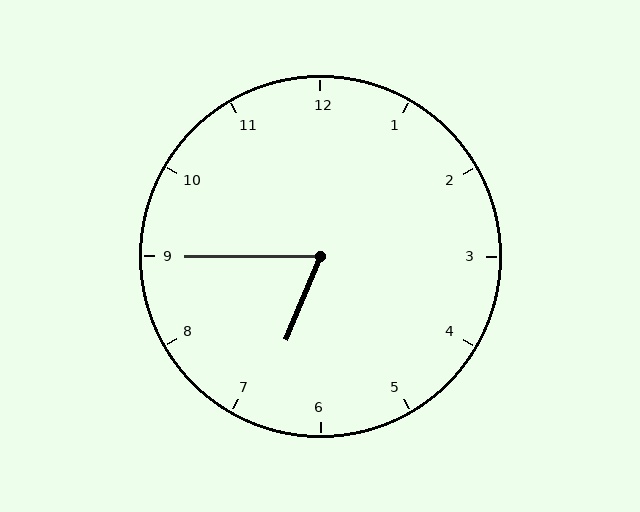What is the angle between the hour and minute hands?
Approximately 68 degrees.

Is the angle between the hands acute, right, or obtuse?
It is acute.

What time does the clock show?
6:45.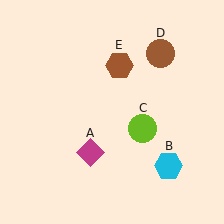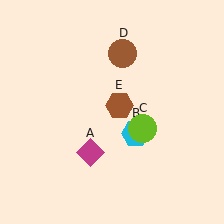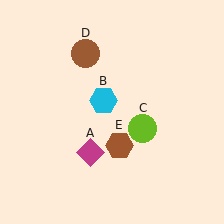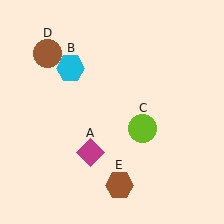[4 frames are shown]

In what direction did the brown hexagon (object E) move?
The brown hexagon (object E) moved down.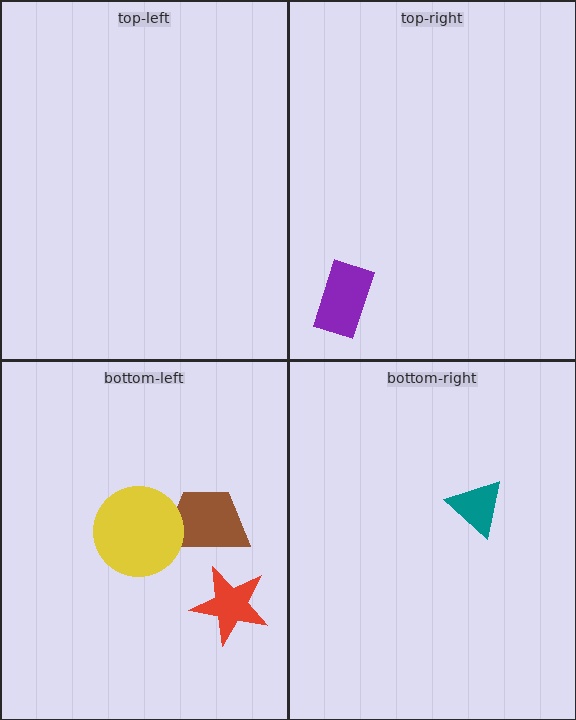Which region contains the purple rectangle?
The top-right region.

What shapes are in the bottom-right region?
The teal triangle.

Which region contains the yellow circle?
The bottom-left region.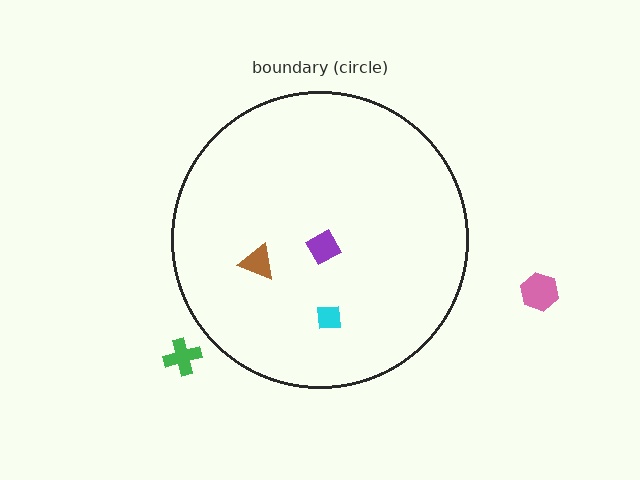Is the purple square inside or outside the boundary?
Inside.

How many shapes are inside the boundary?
3 inside, 2 outside.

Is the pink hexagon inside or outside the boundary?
Outside.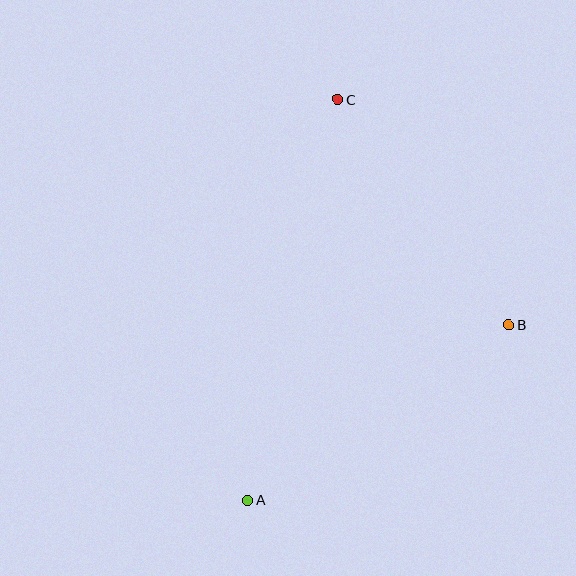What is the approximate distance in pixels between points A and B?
The distance between A and B is approximately 314 pixels.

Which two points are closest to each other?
Points B and C are closest to each other.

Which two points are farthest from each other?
Points A and C are farthest from each other.